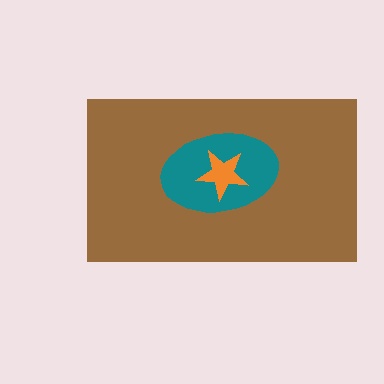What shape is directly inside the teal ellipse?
The orange star.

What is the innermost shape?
The orange star.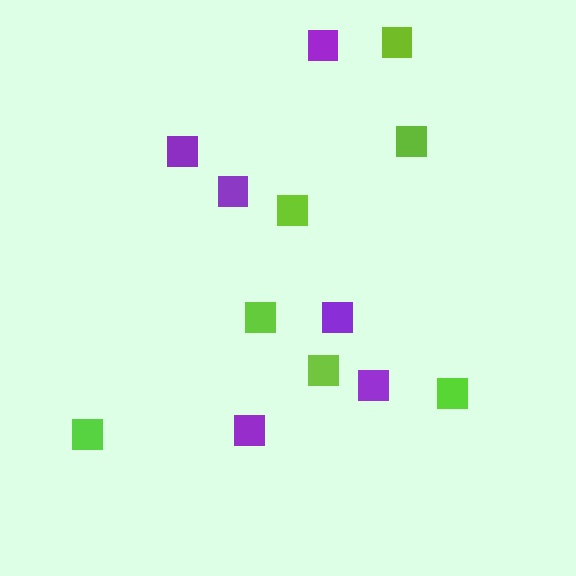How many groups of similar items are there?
There are 2 groups: one group of purple squares (6) and one group of lime squares (7).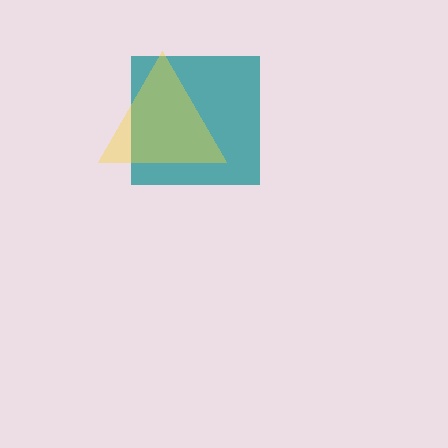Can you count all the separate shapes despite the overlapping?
Yes, there are 2 separate shapes.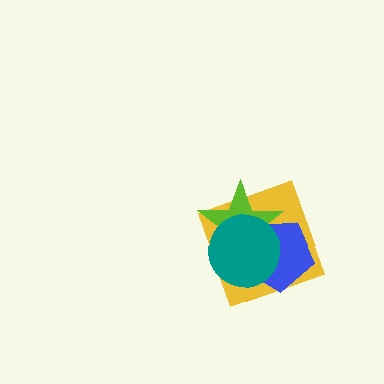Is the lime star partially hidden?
Yes, it is partially covered by another shape.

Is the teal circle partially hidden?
No, no other shape covers it.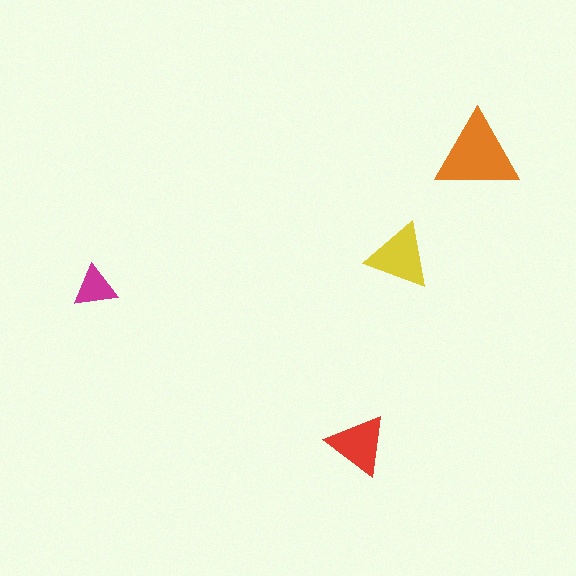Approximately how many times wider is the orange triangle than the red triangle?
About 1.5 times wider.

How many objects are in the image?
There are 4 objects in the image.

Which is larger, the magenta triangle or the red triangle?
The red one.